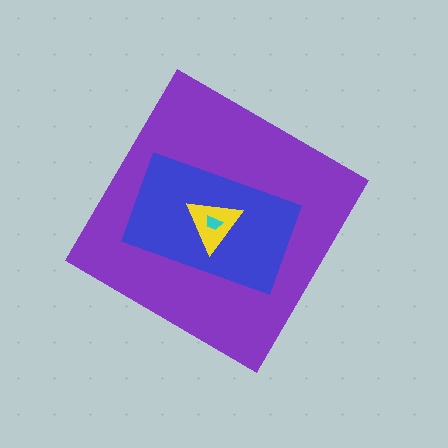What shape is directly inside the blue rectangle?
The yellow triangle.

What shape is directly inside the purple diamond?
The blue rectangle.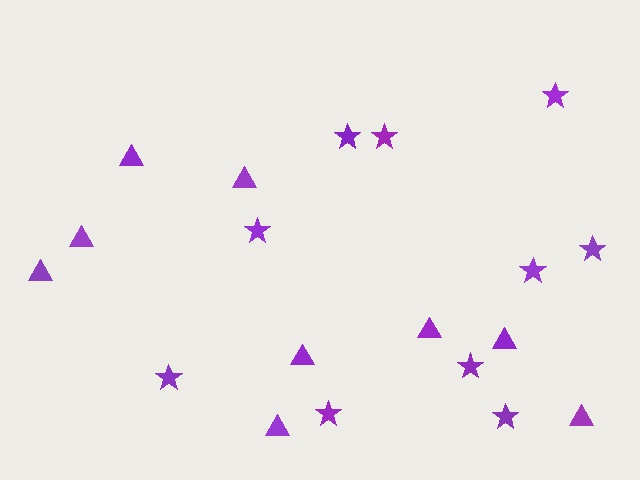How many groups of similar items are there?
There are 2 groups: one group of triangles (9) and one group of stars (10).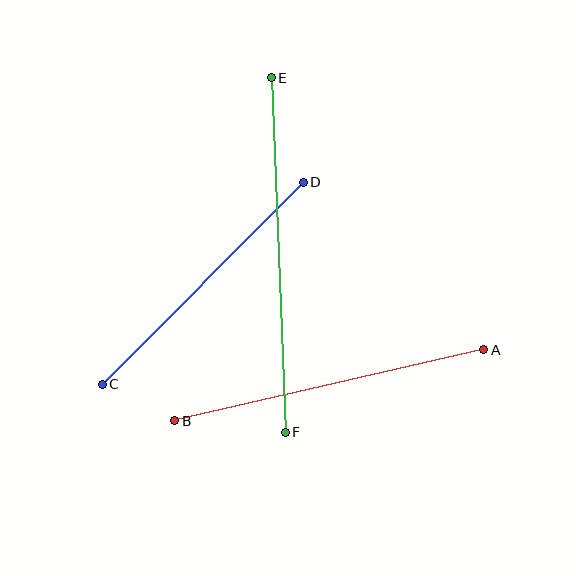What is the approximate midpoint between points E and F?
The midpoint is at approximately (278, 255) pixels.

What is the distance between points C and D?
The distance is approximately 285 pixels.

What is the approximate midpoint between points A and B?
The midpoint is at approximately (329, 385) pixels.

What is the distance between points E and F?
The distance is approximately 355 pixels.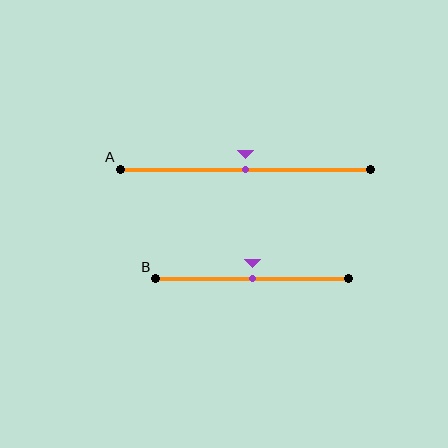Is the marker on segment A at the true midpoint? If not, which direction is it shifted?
Yes, the marker on segment A is at the true midpoint.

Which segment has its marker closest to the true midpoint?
Segment A has its marker closest to the true midpoint.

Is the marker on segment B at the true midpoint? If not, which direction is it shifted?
Yes, the marker on segment B is at the true midpoint.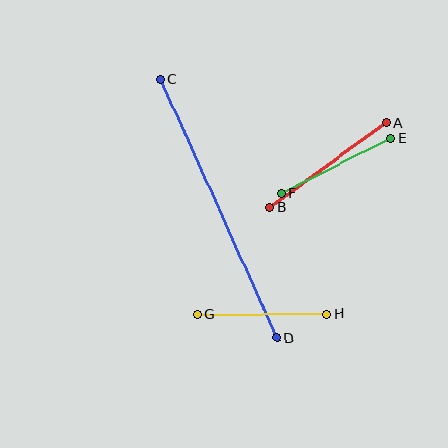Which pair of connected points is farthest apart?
Points C and D are farthest apart.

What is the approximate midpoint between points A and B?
The midpoint is at approximately (328, 165) pixels.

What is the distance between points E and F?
The distance is approximately 123 pixels.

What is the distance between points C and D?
The distance is approximately 284 pixels.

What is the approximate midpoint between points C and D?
The midpoint is at approximately (218, 208) pixels.